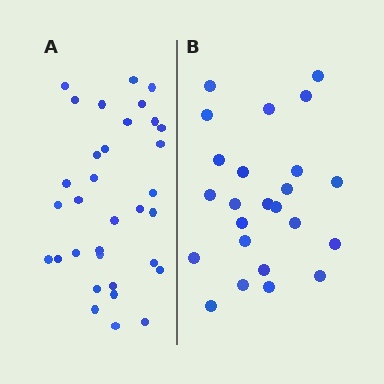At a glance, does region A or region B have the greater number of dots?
Region A (the left region) has more dots.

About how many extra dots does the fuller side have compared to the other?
Region A has roughly 8 or so more dots than region B.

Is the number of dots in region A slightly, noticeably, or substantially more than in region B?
Region A has noticeably more, but not dramatically so. The ratio is roughly 1.4 to 1.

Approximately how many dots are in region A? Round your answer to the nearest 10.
About 30 dots. (The exact count is 33, which rounds to 30.)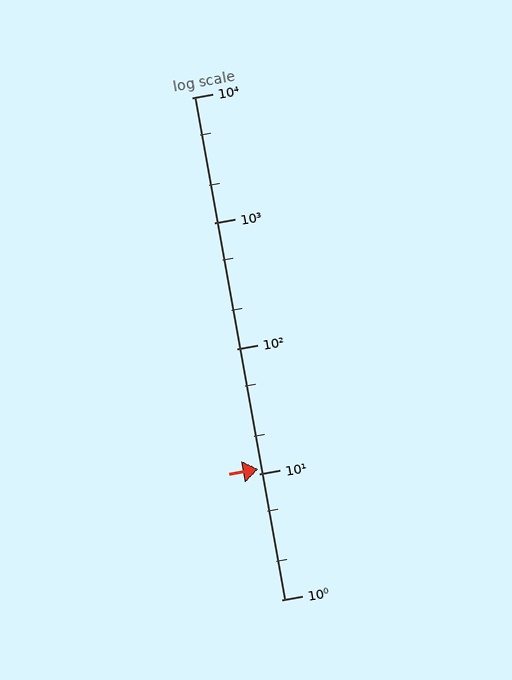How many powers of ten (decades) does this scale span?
The scale spans 4 decades, from 1 to 10000.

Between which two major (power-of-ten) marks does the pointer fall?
The pointer is between 10 and 100.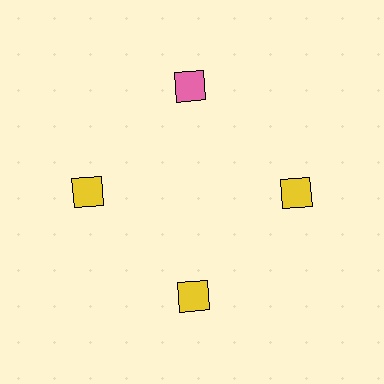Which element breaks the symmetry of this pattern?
The pink diamond at roughly the 12 o'clock position breaks the symmetry. All other shapes are yellow diamonds.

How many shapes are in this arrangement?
There are 4 shapes arranged in a ring pattern.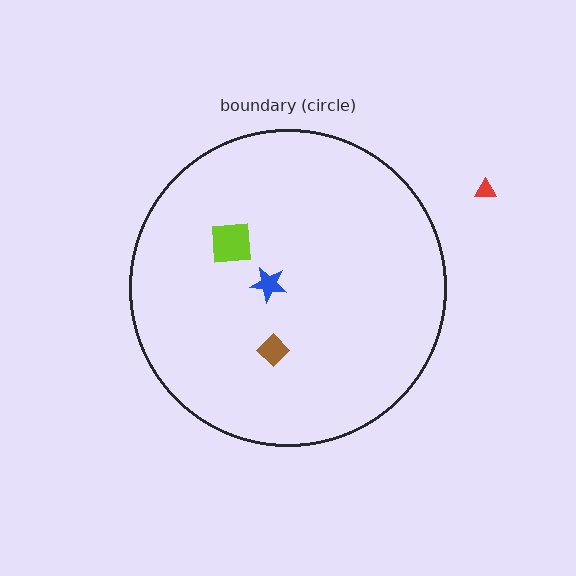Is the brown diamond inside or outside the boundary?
Inside.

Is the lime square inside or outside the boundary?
Inside.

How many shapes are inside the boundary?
3 inside, 1 outside.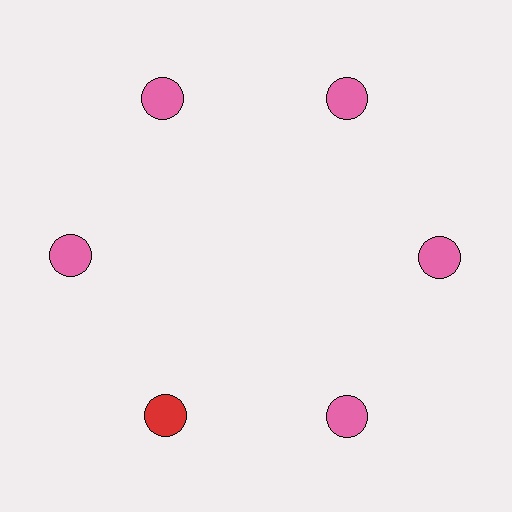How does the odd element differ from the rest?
It has a different color: red instead of pink.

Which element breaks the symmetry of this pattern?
The red circle at roughly the 7 o'clock position breaks the symmetry. All other shapes are pink circles.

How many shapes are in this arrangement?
There are 6 shapes arranged in a ring pattern.